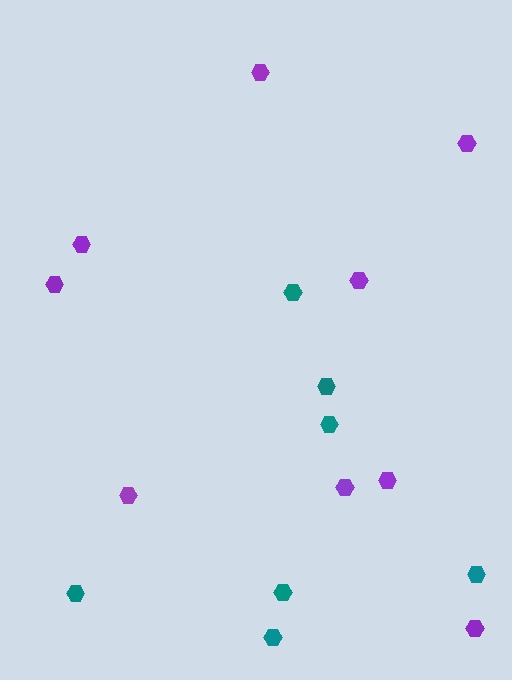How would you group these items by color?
There are 2 groups: one group of purple hexagons (9) and one group of teal hexagons (7).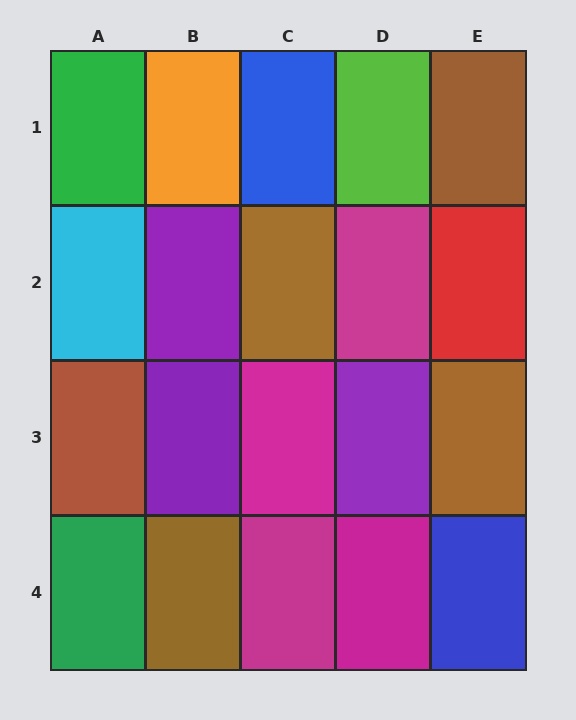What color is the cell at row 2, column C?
Brown.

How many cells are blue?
2 cells are blue.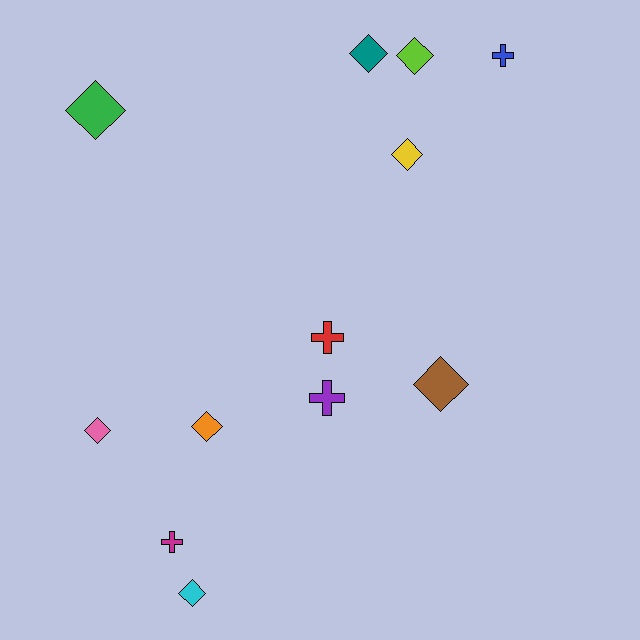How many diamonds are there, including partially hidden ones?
There are 8 diamonds.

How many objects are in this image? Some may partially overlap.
There are 12 objects.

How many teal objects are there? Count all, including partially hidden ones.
There is 1 teal object.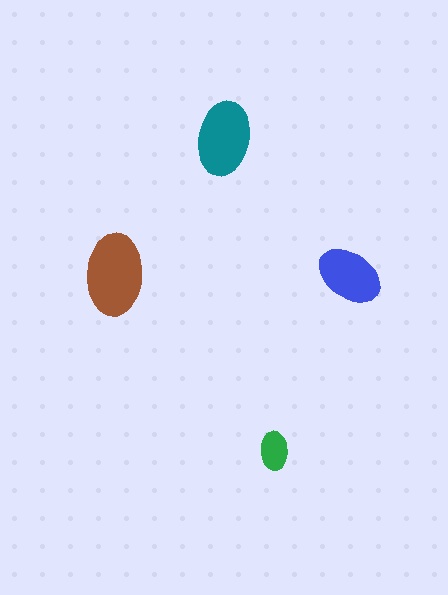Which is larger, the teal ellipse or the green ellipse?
The teal one.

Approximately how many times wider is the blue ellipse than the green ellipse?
About 1.5 times wider.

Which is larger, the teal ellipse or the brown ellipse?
The brown one.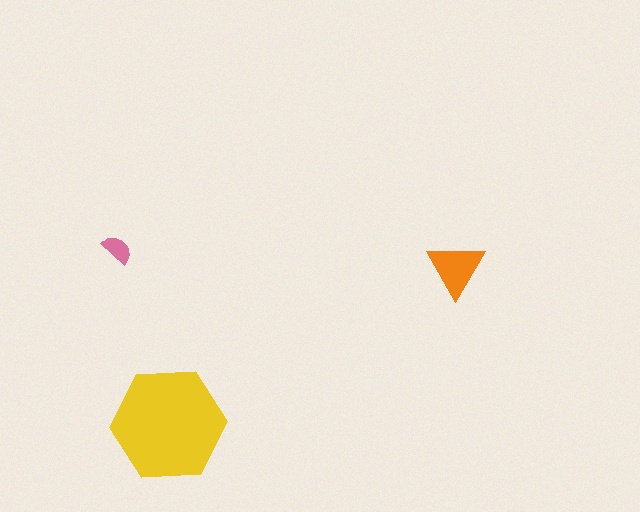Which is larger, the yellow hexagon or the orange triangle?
The yellow hexagon.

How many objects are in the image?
There are 3 objects in the image.